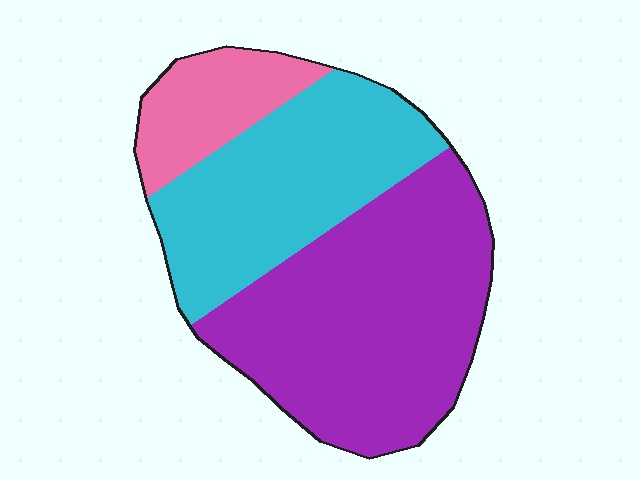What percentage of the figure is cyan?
Cyan covers roughly 35% of the figure.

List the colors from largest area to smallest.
From largest to smallest: purple, cyan, pink.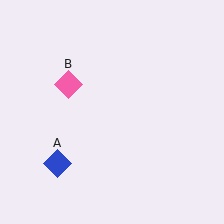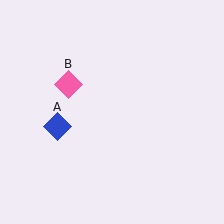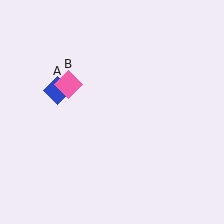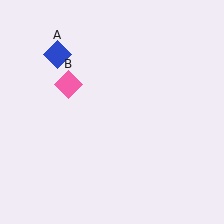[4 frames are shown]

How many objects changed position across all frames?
1 object changed position: blue diamond (object A).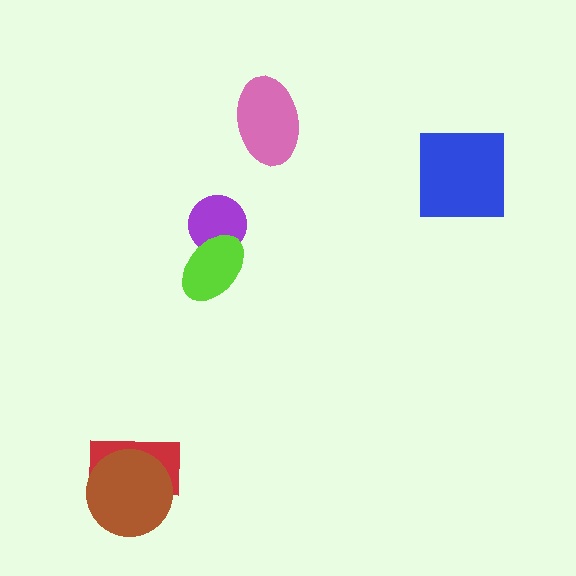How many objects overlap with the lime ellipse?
1 object overlaps with the lime ellipse.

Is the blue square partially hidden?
No, no other shape covers it.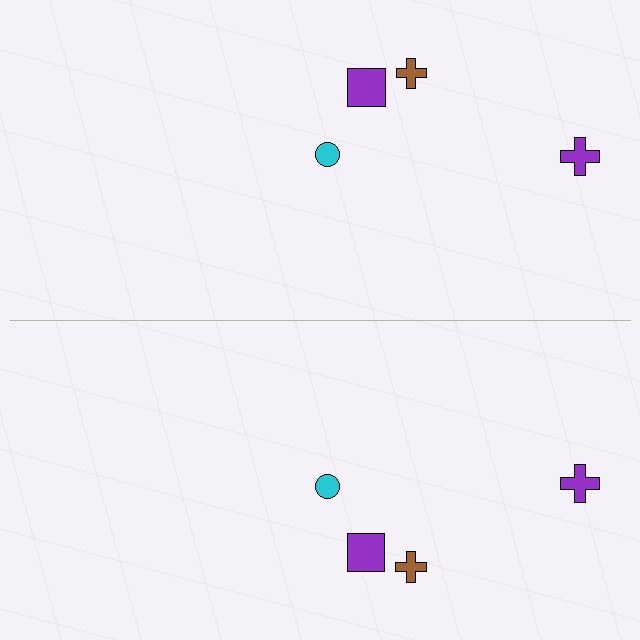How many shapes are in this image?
There are 8 shapes in this image.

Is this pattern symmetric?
Yes, this pattern has bilateral (reflection) symmetry.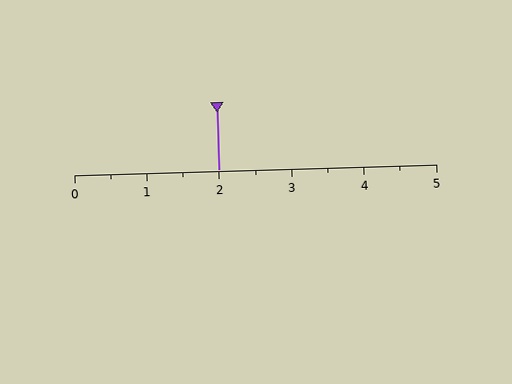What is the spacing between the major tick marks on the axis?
The major ticks are spaced 1 apart.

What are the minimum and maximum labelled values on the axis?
The axis runs from 0 to 5.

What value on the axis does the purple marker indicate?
The marker indicates approximately 2.